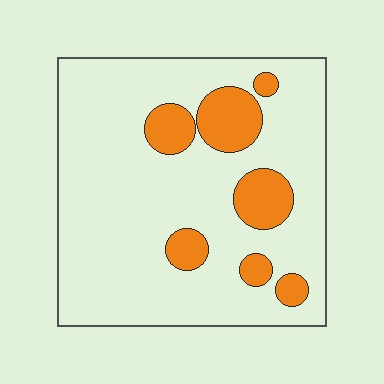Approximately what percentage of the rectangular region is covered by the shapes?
Approximately 15%.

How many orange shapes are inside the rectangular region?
7.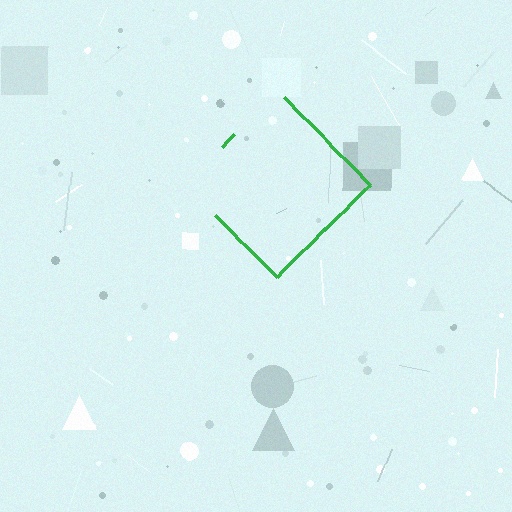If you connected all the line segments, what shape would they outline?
They would outline a diamond.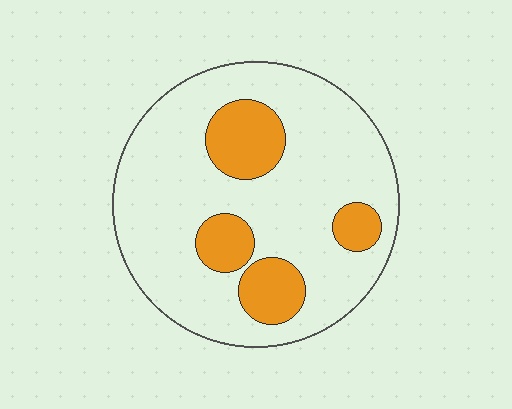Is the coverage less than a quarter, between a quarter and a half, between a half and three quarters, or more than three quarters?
Less than a quarter.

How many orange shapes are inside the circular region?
4.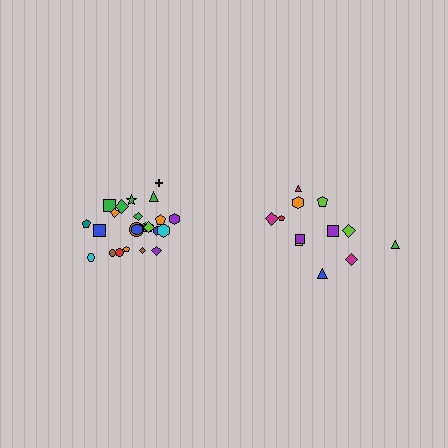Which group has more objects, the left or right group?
The left group.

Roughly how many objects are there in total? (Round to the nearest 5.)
Roughly 35 objects in total.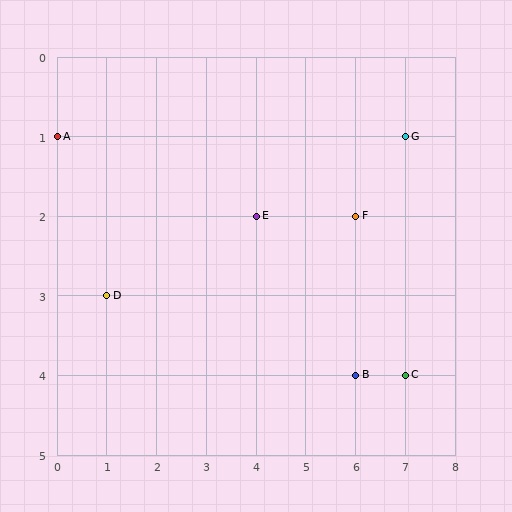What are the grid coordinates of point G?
Point G is at grid coordinates (7, 1).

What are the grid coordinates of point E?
Point E is at grid coordinates (4, 2).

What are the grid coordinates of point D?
Point D is at grid coordinates (1, 3).